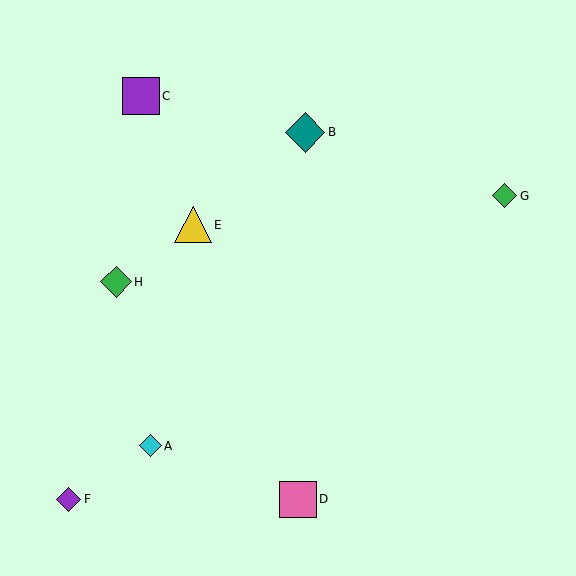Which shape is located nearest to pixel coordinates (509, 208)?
The green diamond (labeled G) at (505, 196) is nearest to that location.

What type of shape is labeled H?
Shape H is a green diamond.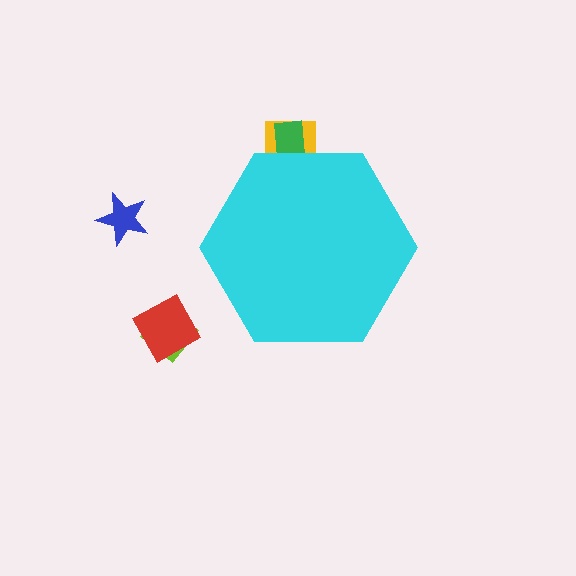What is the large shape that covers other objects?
A cyan hexagon.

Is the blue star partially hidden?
No, the blue star is fully visible.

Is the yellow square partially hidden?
Yes, the yellow square is partially hidden behind the cyan hexagon.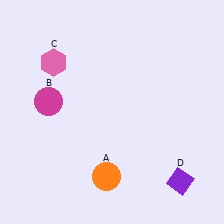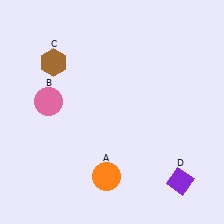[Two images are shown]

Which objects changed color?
B changed from magenta to pink. C changed from pink to brown.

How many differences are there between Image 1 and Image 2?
There are 2 differences between the two images.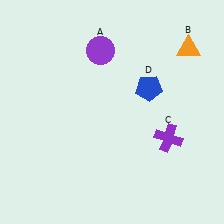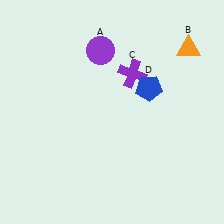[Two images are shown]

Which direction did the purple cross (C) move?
The purple cross (C) moved up.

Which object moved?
The purple cross (C) moved up.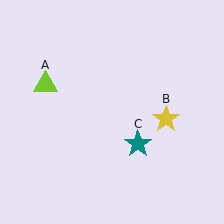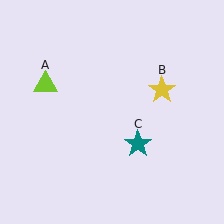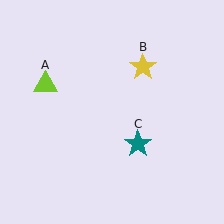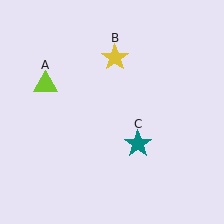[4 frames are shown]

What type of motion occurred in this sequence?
The yellow star (object B) rotated counterclockwise around the center of the scene.